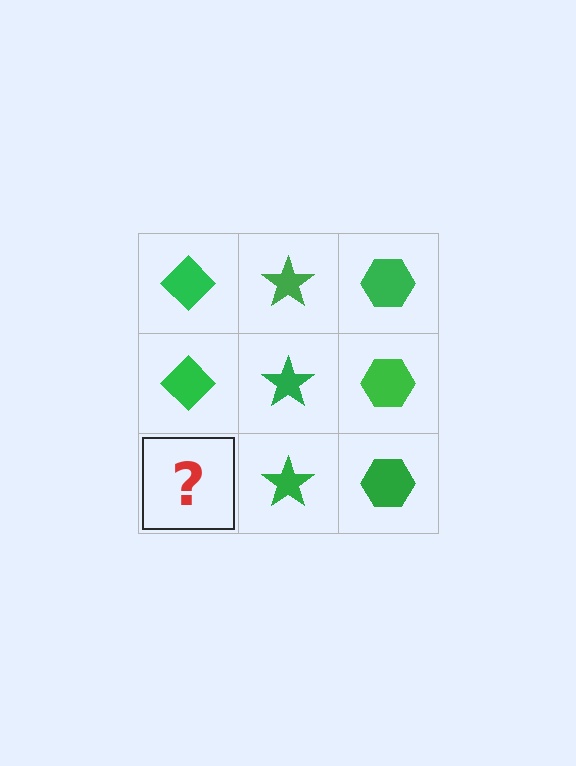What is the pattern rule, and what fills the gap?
The rule is that each column has a consistent shape. The gap should be filled with a green diamond.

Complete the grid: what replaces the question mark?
The question mark should be replaced with a green diamond.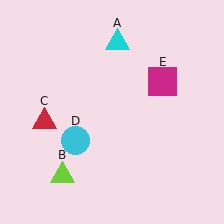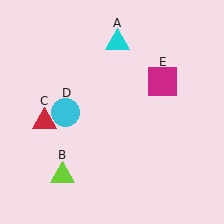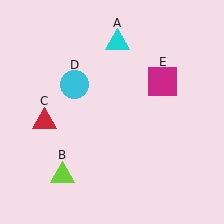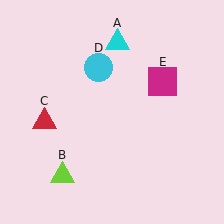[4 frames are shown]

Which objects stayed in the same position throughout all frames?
Cyan triangle (object A) and lime triangle (object B) and red triangle (object C) and magenta square (object E) remained stationary.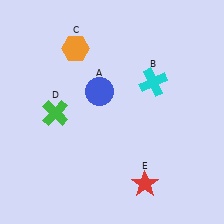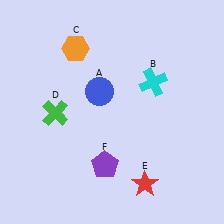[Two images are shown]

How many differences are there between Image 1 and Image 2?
There is 1 difference between the two images.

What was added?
A purple pentagon (F) was added in Image 2.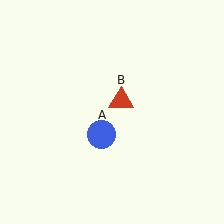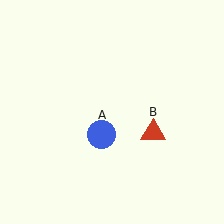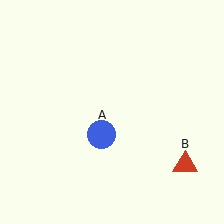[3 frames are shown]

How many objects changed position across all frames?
1 object changed position: red triangle (object B).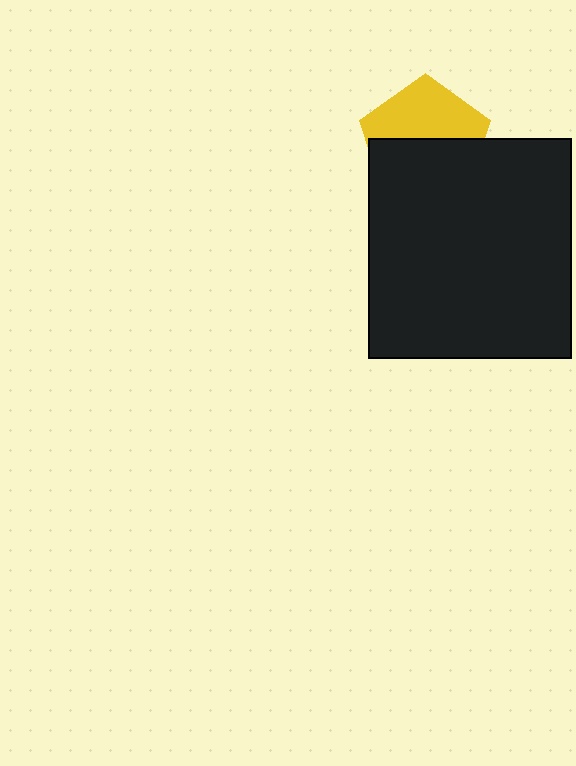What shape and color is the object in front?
The object in front is a black rectangle.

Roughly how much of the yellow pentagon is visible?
About half of it is visible (roughly 46%).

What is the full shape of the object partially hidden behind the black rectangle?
The partially hidden object is a yellow pentagon.